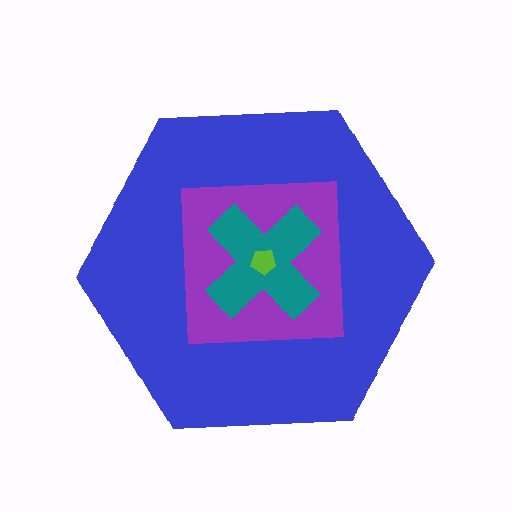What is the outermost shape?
The blue hexagon.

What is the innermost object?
The lime pentagon.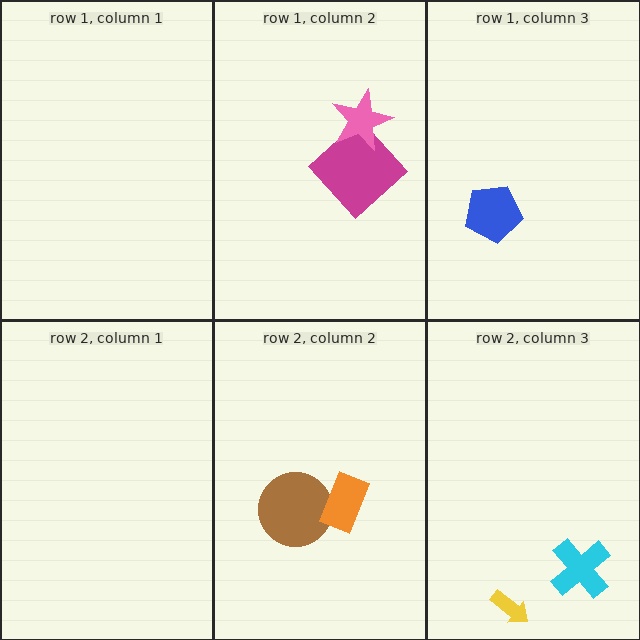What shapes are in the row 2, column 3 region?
The yellow arrow, the cyan cross.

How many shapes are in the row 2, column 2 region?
2.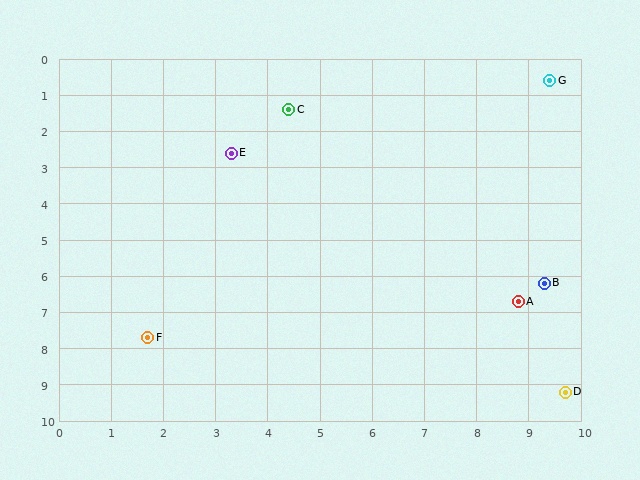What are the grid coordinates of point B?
Point B is at approximately (9.3, 6.2).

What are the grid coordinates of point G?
Point G is at approximately (9.4, 0.6).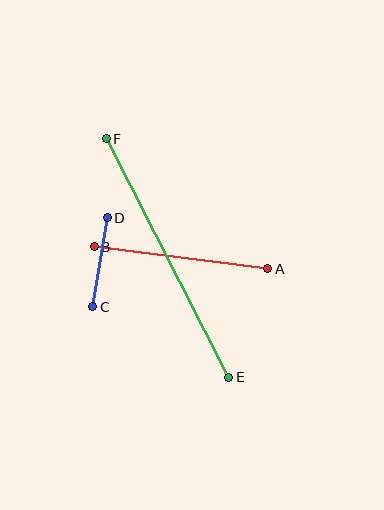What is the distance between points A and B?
The distance is approximately 175 pixels.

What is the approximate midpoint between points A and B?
The midpoint is at approximately (181, 258) pixels.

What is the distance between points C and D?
The distance is approximately 90 pixels.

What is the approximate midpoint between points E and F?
The midpoint is at approximately (167, 258) pixels.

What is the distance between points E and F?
The distance is approximately 268 pixels.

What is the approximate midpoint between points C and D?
The midpoint is at approximately (100, 262) pixels.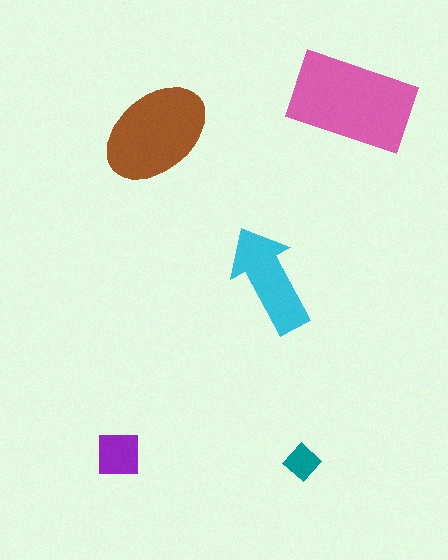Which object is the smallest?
The teal diamond.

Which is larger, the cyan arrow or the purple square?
The cyan arrow.